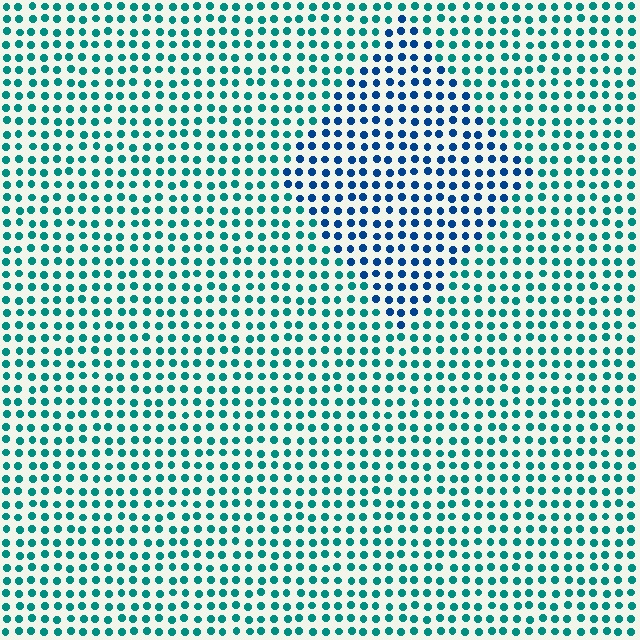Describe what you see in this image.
The image is filled with small teal elements in a uniform arrangement. A diamond-shaped region is visible where the elements are tinted to a slightly different hue, forming a subtle color boundary.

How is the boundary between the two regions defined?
The boundary is defined purely by a slight shift in hue (about 39 degrees). Spacing, size, and orientation are identical on both sides.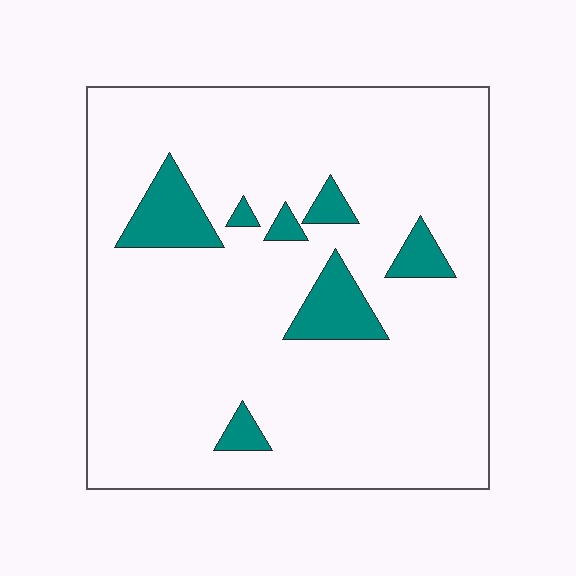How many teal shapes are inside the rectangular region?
7.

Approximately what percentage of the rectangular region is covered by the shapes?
Approximately 10%.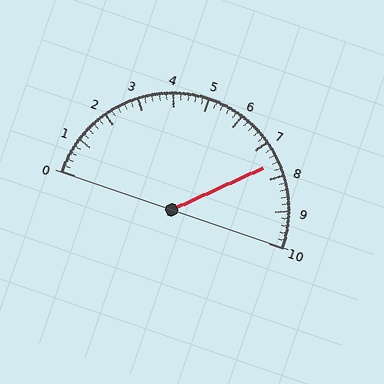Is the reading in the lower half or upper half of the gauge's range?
The reading is in the upper half of the range (0 to 10).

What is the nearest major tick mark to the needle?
The nearest major tick mark is 8.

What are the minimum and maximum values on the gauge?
The gauge ranges from 0 to 10.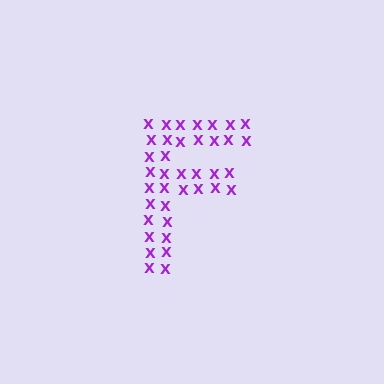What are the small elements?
The small elements are letter X's.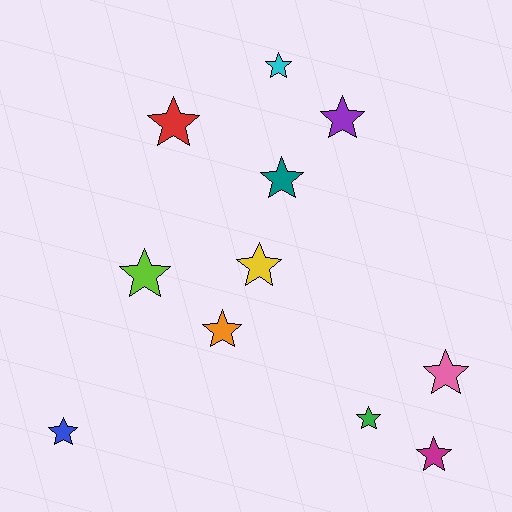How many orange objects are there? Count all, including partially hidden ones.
There is 1 orange object.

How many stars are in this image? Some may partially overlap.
There are 11 stars.